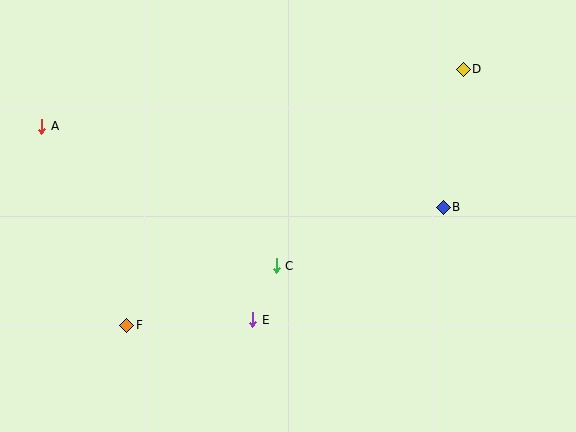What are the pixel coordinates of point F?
Point F is at (127, 325).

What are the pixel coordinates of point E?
Point E is at (253, 320).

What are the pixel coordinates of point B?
Point B is at (443, 207).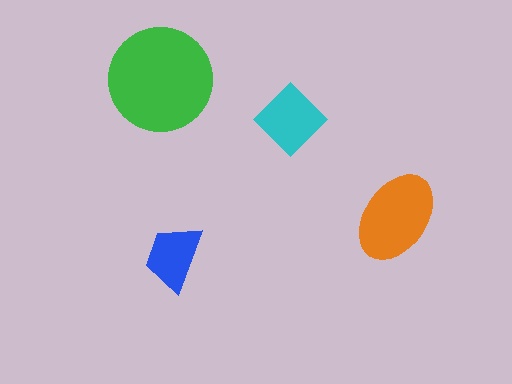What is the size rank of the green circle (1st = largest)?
1st.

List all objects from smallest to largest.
The blue trapezoid, the cyan diamond, the orange ellipse, the green circle.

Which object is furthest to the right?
The orange ellipse is rightmost.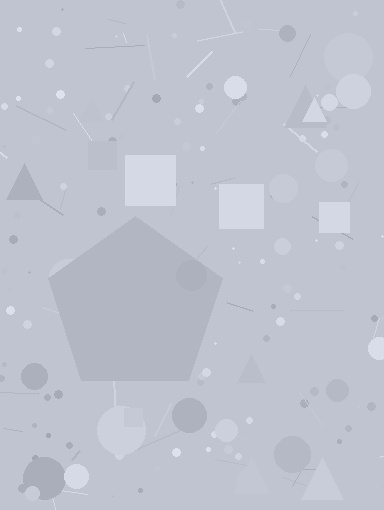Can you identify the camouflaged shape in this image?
The camouflaged shape is a pentagon.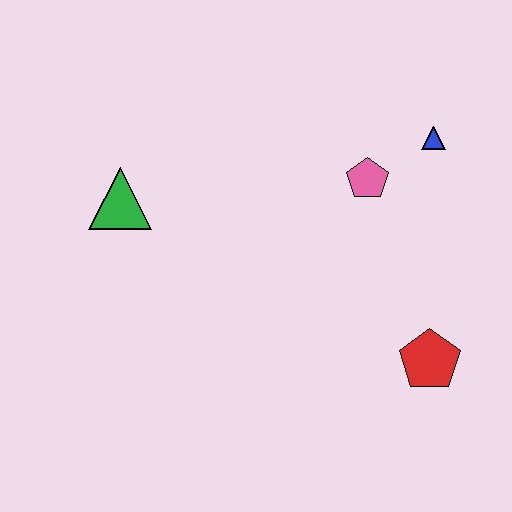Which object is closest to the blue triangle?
The pink pentagon is closest to the blue triangle.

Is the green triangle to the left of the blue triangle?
Yes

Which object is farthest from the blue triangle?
The green triangle is farthest from the blue triangle.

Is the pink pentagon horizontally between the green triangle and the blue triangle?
Yes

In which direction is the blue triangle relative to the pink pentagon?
The blue triangle is to the right of the pink pentagon.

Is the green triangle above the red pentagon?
Yes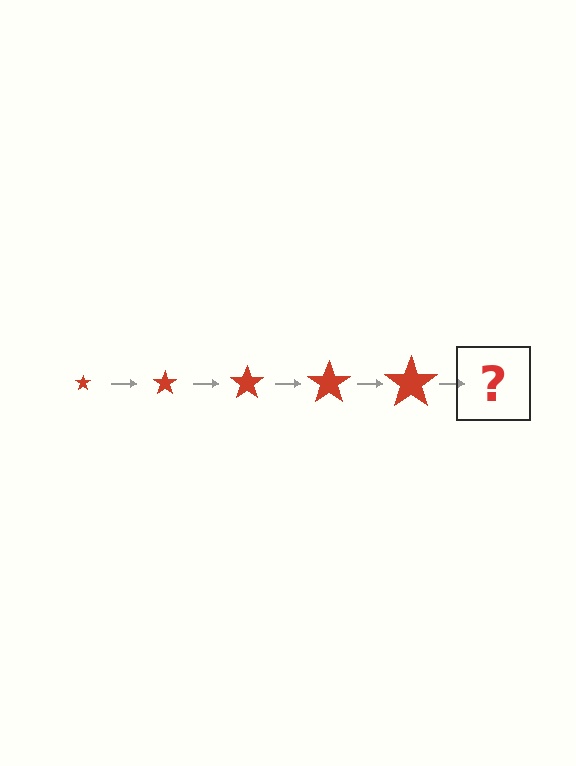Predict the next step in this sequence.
The next step is a red star, larger than the previous one.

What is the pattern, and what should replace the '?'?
The pattern is that the star gets progressively larger each step. The '?' should be a red star, larger than the previous one.